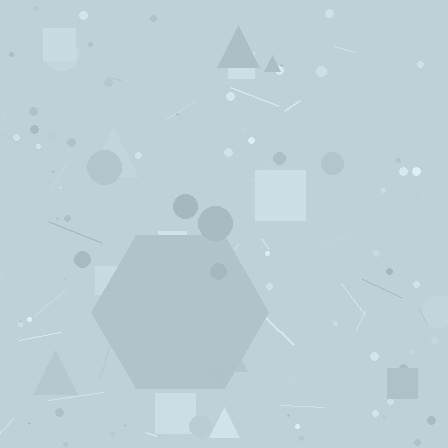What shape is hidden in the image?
A hexagon is hidden in the image.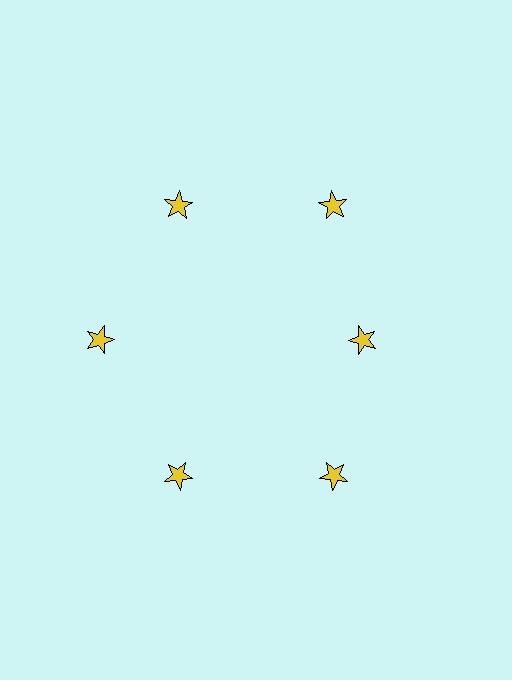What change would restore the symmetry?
The symmetry would be restored by moving it outward, back onto the ring so that all 6 stars sit at equal angles and equal distance from the center.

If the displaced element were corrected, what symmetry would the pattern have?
It would have 6-fold rotational symmetry — the pattern would map onto itself every 60 degrees.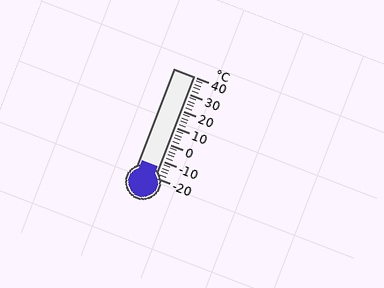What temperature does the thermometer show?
The thermometer shows approximately -14°C.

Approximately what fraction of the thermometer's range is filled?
The thermometer is filled to approximately 10% of its range.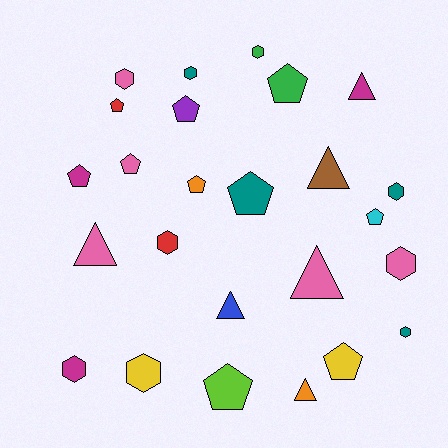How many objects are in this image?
There are 25 objects.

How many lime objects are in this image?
There is 1 lime object.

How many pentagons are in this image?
There are 10 pentagons.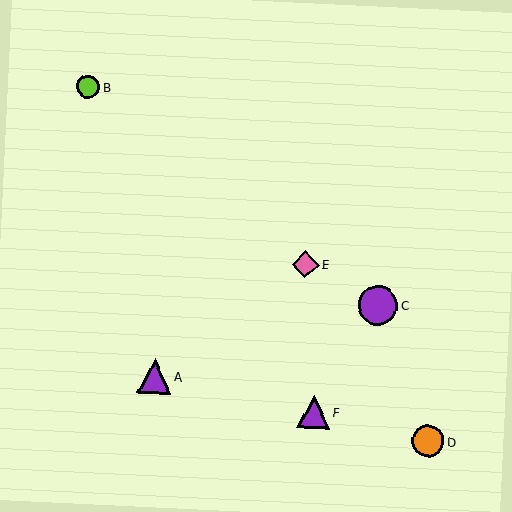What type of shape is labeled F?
Shape F is a purple triangle.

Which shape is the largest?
The purple circle (labeled C) is the largest.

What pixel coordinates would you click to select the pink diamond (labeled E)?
Click at (305, 265) to select the pink diamond E.